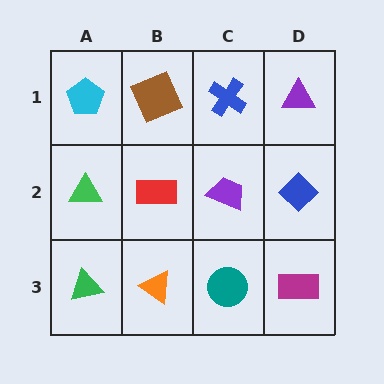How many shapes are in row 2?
4 shapes.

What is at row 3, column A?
A green triangle.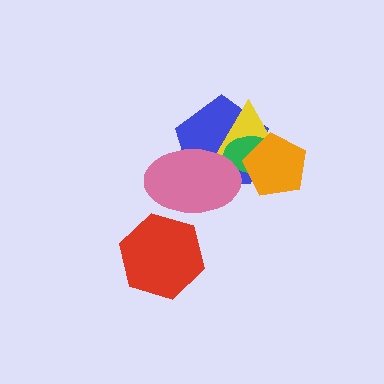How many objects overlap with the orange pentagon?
3 objects overlap with the orange pentagon.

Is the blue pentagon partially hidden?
Yes, it is partially covered by another shape.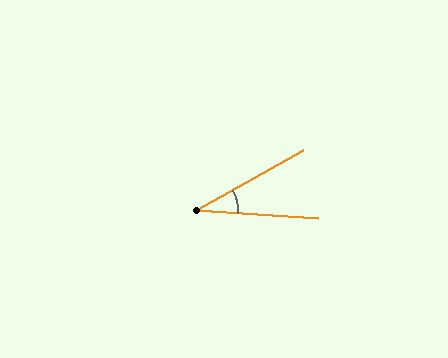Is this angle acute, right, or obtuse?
It is acute.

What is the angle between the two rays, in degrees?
Approximately 33 degrees.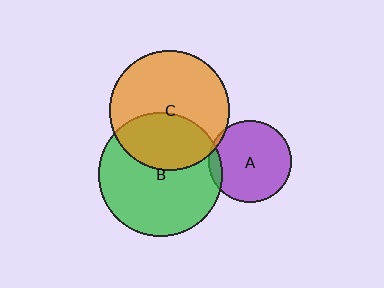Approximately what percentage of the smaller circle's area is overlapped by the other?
Approximately 10%.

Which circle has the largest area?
Circle B (green).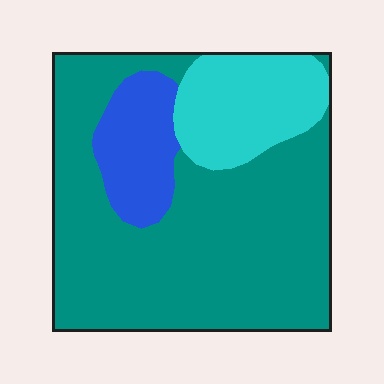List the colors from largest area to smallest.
From largest to smallest: teal, cyan, blue.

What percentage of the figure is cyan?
Cyan covers about 20% of the figure.